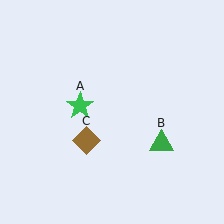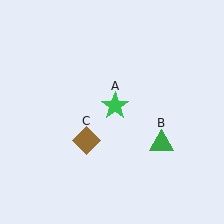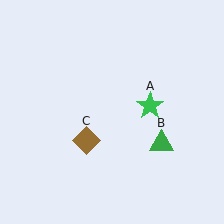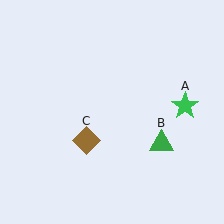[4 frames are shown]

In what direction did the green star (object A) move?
The green star (object A) moved right.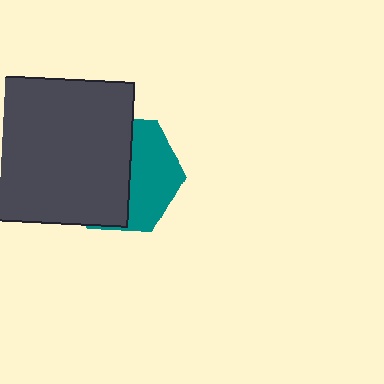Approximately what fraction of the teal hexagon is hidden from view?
Roughly 57% of the teal hexagon is hidden behind the dark gray rectangle.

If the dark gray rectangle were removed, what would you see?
You would see the complete teal hexagon.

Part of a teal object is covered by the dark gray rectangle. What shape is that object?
It is a hexagon.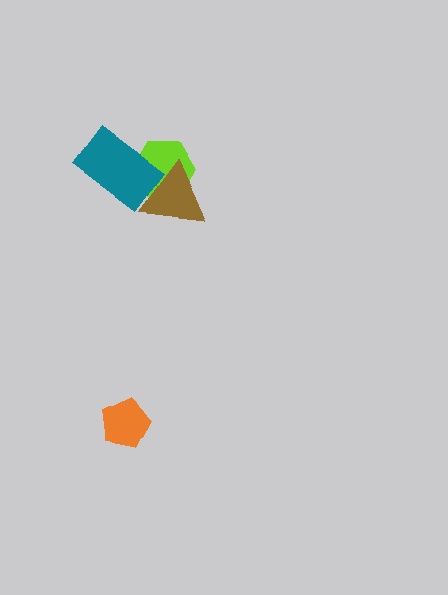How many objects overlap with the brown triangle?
2 objects overlap with the brown triangle.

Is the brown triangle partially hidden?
Yes, it is partially covered by another shape.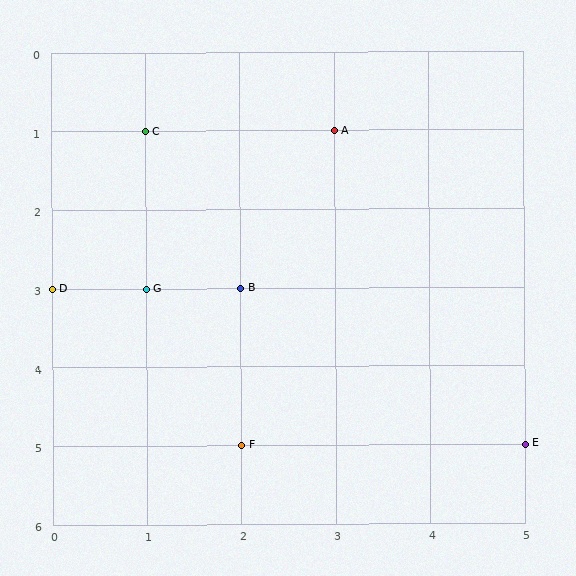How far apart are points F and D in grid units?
Points F and D are 2 columns and 2 rows apart (about 2.8 grid units diagonally).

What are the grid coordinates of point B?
Point B is at grid coordinates (2, 3).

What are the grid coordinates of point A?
Point A is at grid coordinates (3, 1).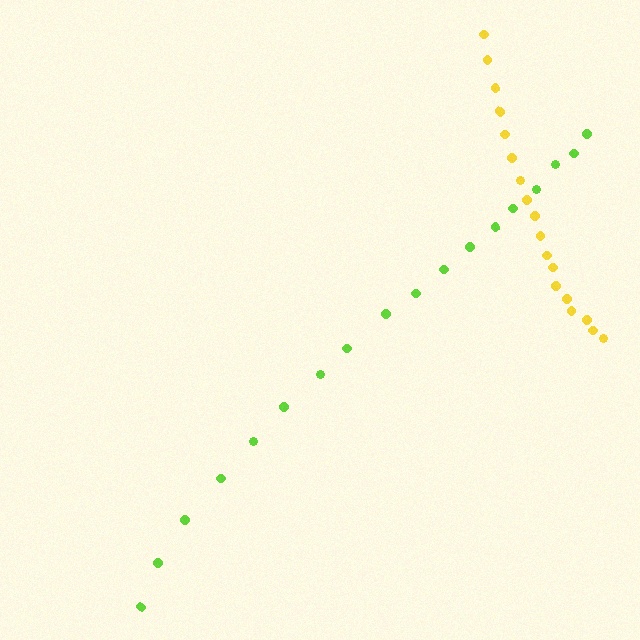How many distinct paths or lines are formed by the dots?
There are 2 distinct paths.